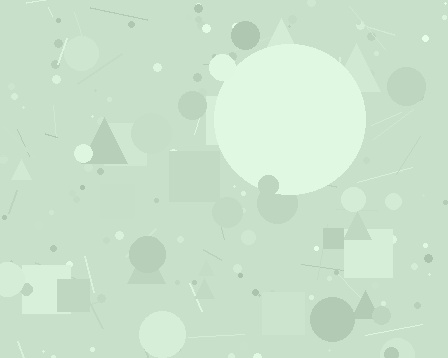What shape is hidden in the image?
A circle is hidden in the image.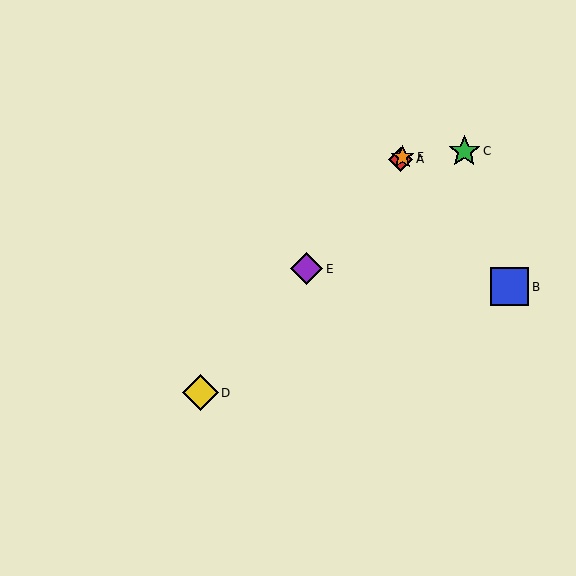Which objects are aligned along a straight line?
Objects A, D, E, F are aligned along a straight line.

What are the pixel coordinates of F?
Object F is at (403, 157).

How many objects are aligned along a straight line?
4 objects (A, D, E, F) are aligned along a straight line.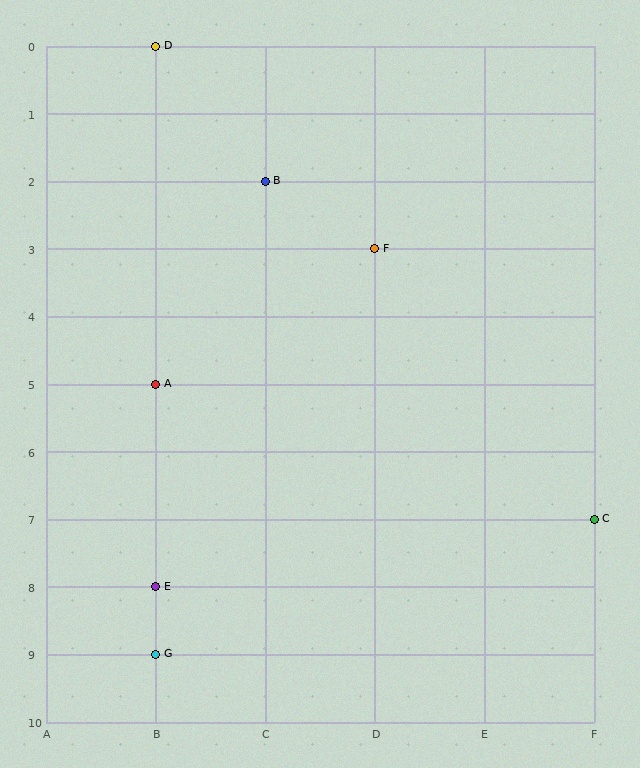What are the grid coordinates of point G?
Point G is at grid coordinates (B, 9).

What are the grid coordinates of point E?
Point E is at grid coordinates (B, 8).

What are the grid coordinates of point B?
Point B is at grid coordinates (C, 2).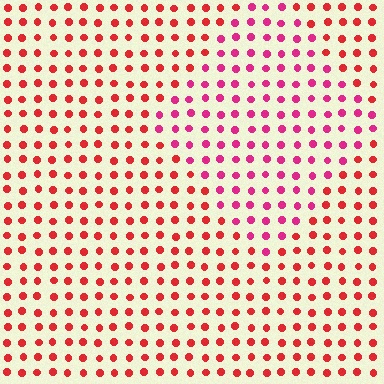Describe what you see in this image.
The image is filled with small red elements in a uniform arrangement. A diamond-shaped region is visible where the elements are tinted to a slightly different hue, forming a subtle color boundary.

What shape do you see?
I see a diamond.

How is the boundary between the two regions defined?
The boundary is defined purely by a slight shift in hue (about 30 degrees). Spacing, size, and orientation are identical on both sides.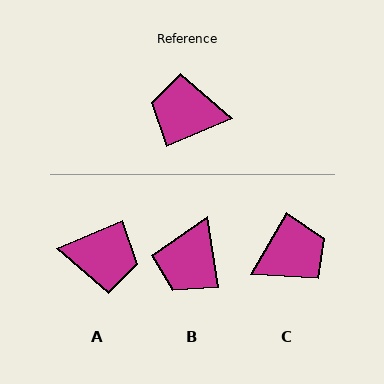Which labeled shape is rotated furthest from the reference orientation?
A, about 180 degrees away.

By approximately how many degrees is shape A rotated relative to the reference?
Approximately 180 degrees counter-clockwise.